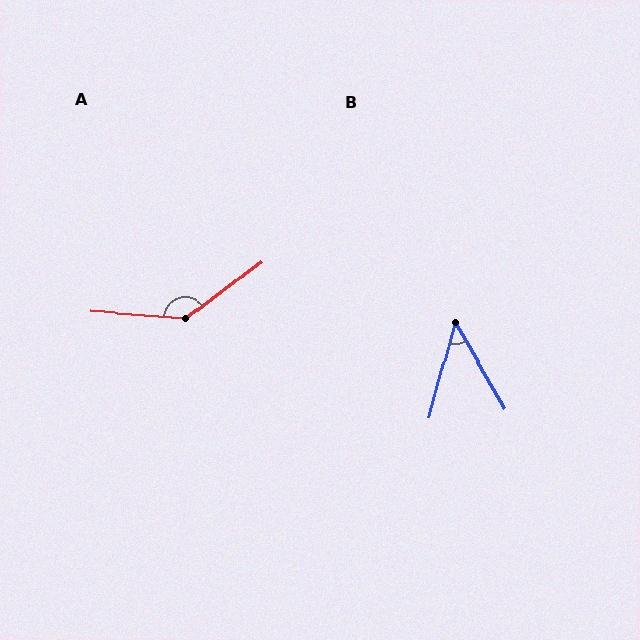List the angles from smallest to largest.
B (45°), A (139°).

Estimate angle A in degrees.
Approximately 139 degrees.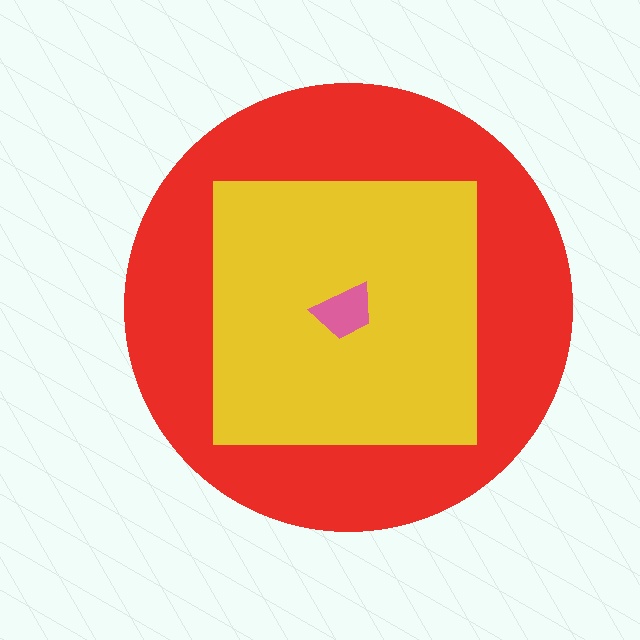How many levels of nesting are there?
3.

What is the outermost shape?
The red circle.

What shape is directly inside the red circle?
The yellow square.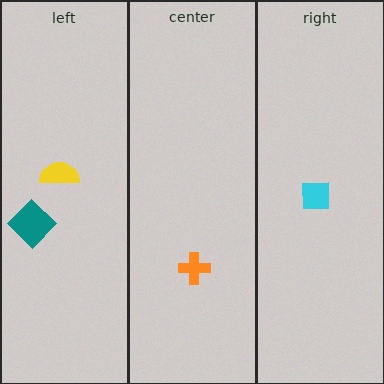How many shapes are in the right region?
1.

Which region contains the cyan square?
The right region.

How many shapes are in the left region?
2.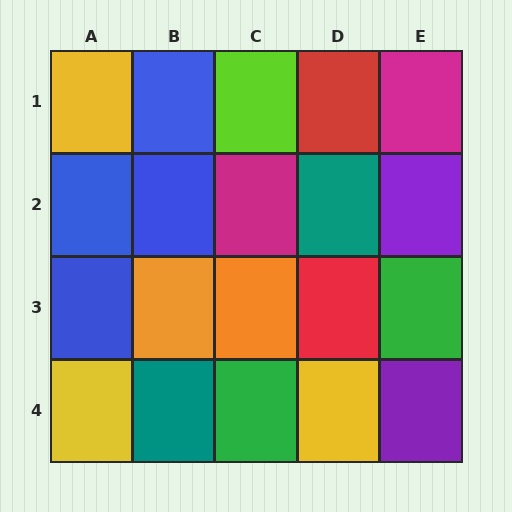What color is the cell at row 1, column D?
Red.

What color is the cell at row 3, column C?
Orange.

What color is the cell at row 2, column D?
Teal.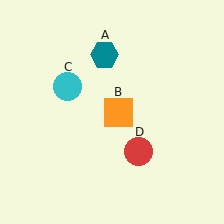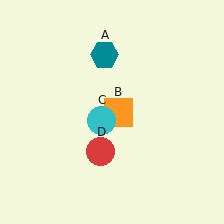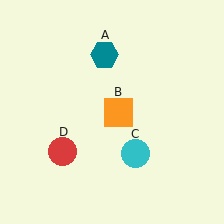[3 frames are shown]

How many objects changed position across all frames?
2 objects changed position: cyan circle (object C), red circle (object D).